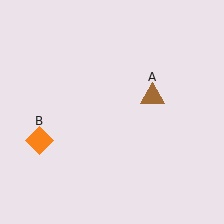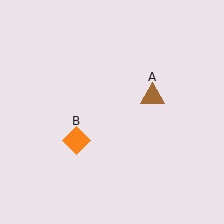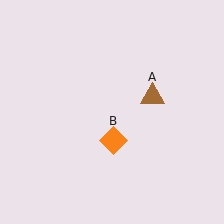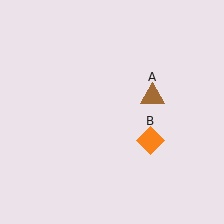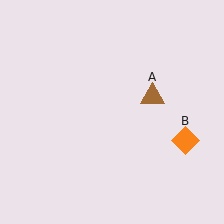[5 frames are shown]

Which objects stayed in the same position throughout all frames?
Brown triangle (object A) remained stationary.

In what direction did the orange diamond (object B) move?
The orange diamond (object B) moved right.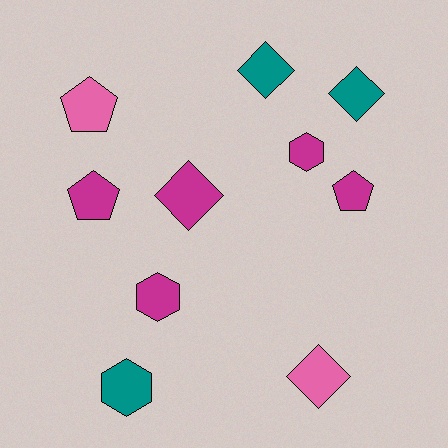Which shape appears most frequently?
Diamond, with 4 objects.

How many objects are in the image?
There are 10 objects.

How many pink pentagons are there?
There is 1 pink pentagon.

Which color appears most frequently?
Magenta, with 5 objects.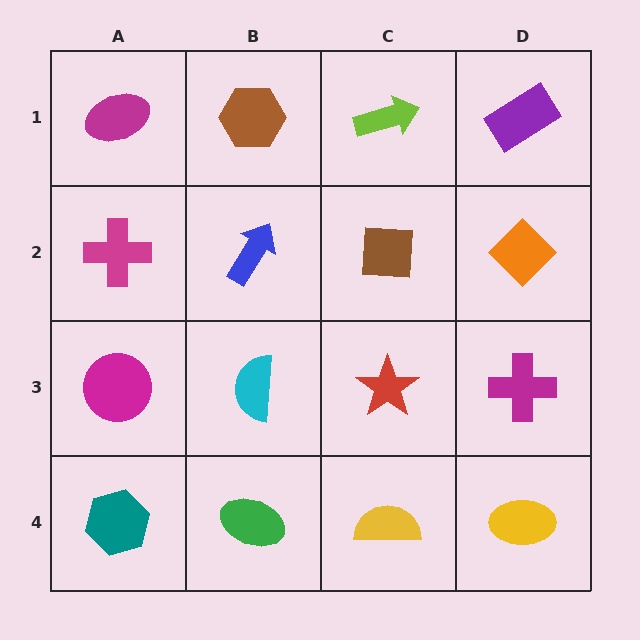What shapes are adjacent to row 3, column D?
An orange diamond (row 2, column D), a yellow ellipse (row 4, column D), a red star (row 3, column C).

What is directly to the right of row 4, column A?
A green ellipse.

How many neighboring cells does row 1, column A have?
2.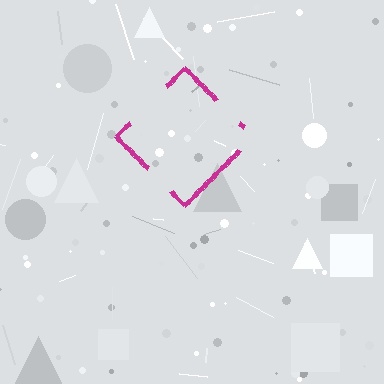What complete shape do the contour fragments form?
The contour fragments form a diamond.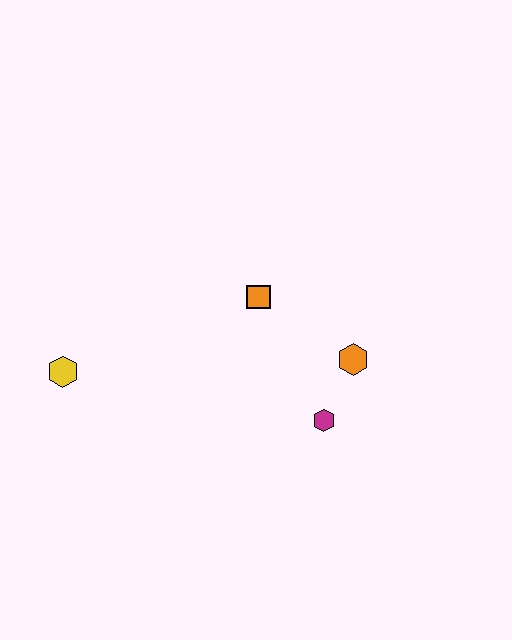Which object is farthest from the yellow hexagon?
The orange hexagon is farthest from the yellow hexagon.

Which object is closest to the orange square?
The orange hexagon is closest to the orange square.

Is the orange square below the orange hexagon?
No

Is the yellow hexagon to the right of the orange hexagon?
No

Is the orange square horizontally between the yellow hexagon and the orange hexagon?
Yes